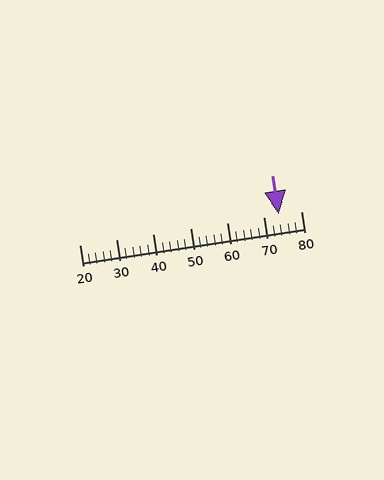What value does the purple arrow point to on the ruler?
The purple arrow points to approximately 74.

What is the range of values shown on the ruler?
The ruler shows values from 20 to 80.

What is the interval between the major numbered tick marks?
The major tick marks are spaced 10 units apart.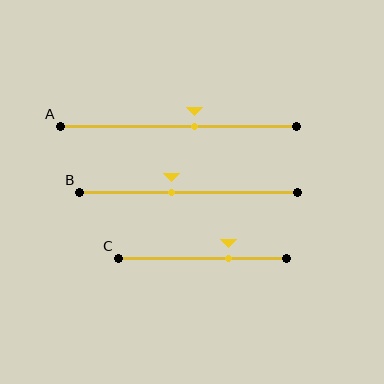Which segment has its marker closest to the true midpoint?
Segment A has its marker closest to the true midpoint.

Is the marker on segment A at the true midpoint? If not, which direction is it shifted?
No, the marker on segment A is shifted to the right by about 7% of the segment length.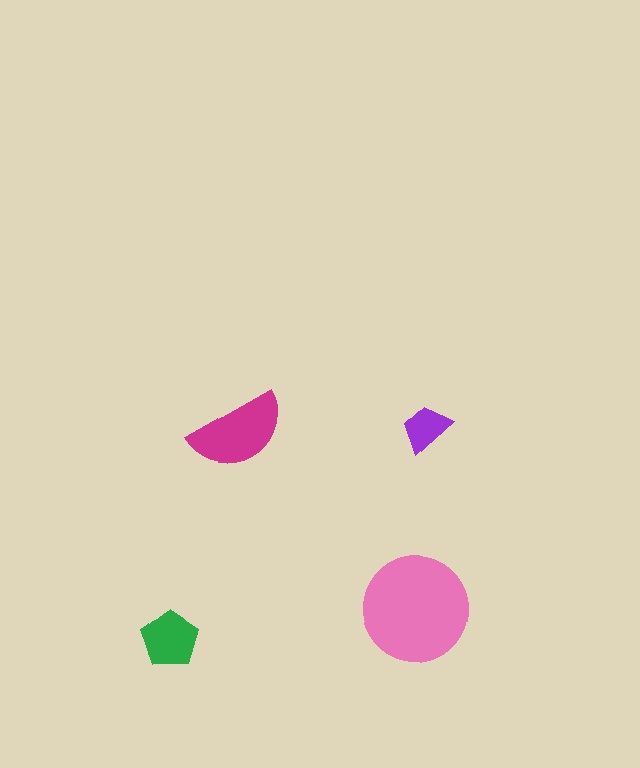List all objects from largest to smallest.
The pink circle, the magenta semicircle, the green pentagon, the purple trapezoid.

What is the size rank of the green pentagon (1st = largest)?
3rd.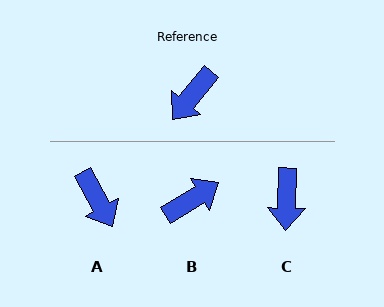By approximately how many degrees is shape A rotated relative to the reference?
Approximately 68 degrees counter-clockwise.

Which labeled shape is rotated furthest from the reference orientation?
B, about 161 degrees away.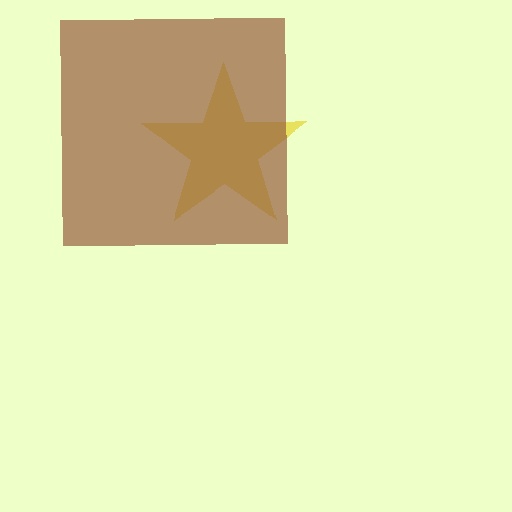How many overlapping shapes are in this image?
There are 2 overlapping shapes in the image.